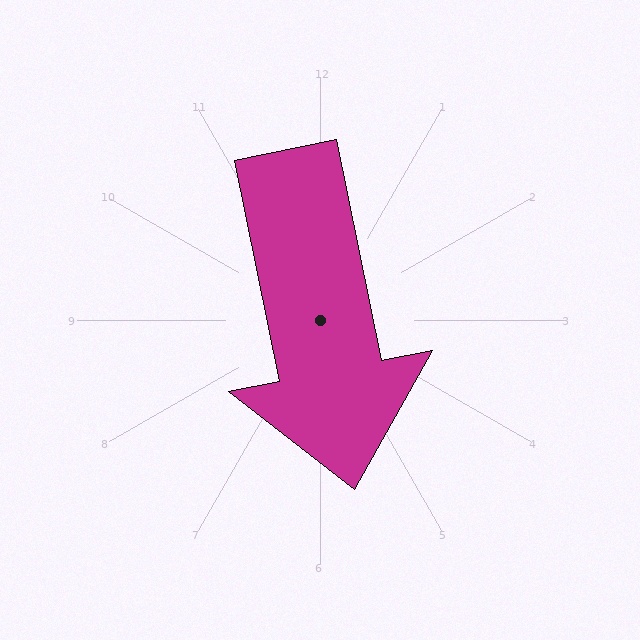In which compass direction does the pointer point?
South.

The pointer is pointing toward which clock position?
Roughly 6 o'clock.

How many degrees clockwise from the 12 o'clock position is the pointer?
Approximately 169 degrees.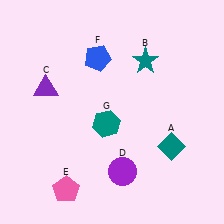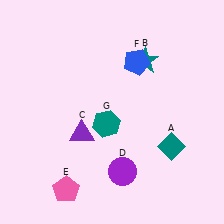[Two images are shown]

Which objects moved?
The objects that moved are: the purple triangle (C), the blue pentagon (F).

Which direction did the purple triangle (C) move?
The purple triangle (C) moved down.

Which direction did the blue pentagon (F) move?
The blue pentagon (F) moved right.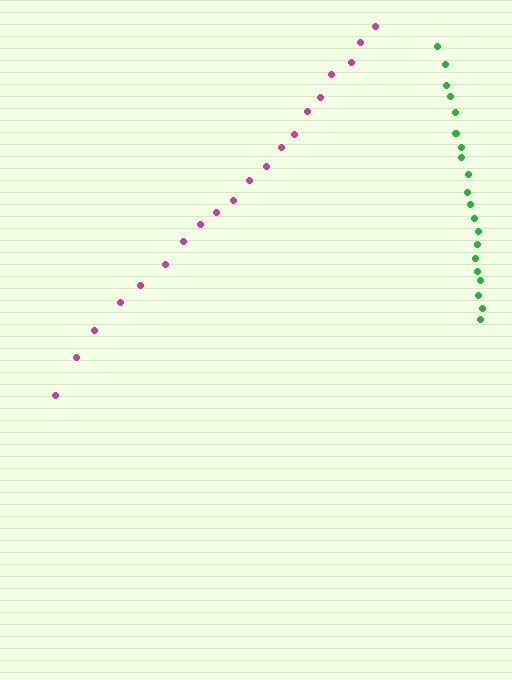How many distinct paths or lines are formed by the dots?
There are 2 distinct paths.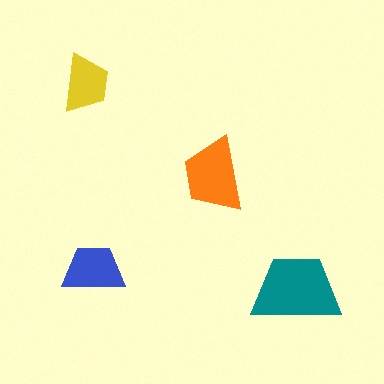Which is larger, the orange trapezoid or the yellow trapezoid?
The orange one.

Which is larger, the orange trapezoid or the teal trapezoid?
The teal one.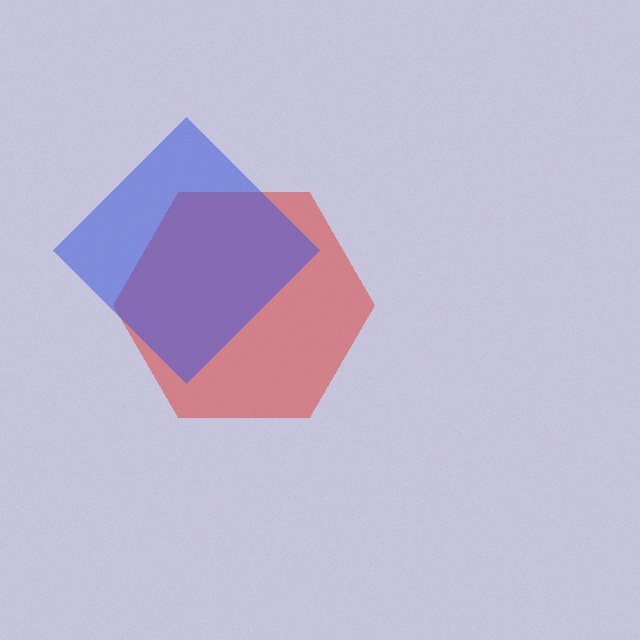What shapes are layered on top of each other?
The layered shapes are: a red hexagon, a blue diamond.